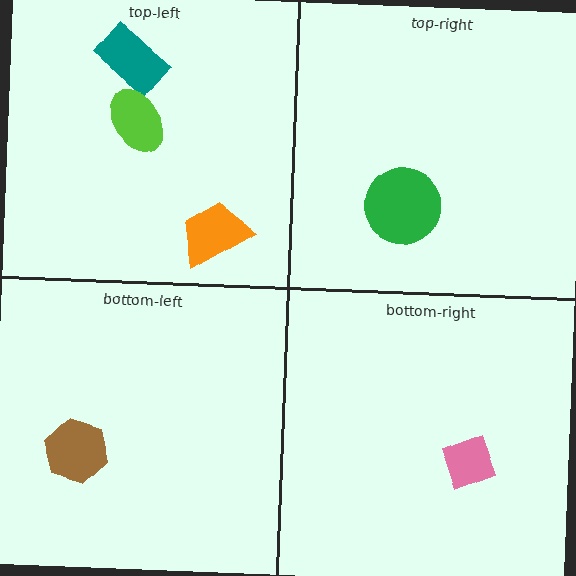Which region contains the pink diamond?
The bottom-right region.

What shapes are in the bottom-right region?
The pink diamond.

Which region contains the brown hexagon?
The bottom-left region.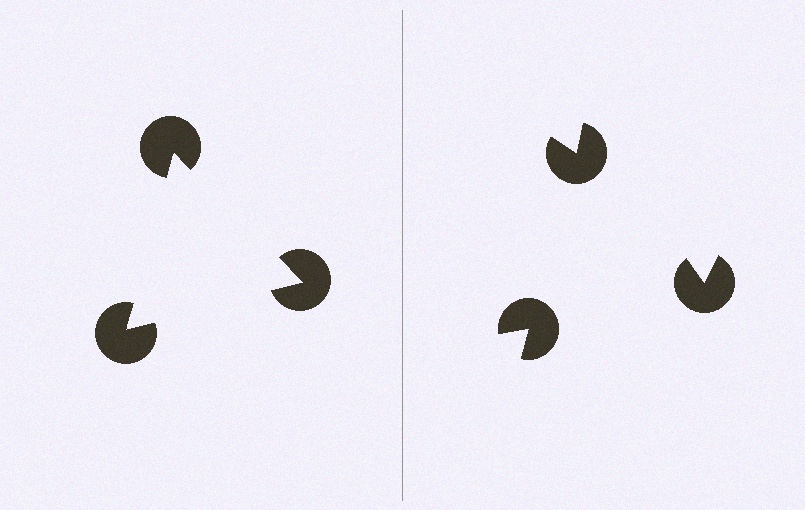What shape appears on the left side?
An illusory triangle.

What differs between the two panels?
The pac-man discs are positioned identically on both sides; only the wedge orientations differ. On the left they align to a triangle; on the right they are misaligned.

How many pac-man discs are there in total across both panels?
6 — 3 on each side.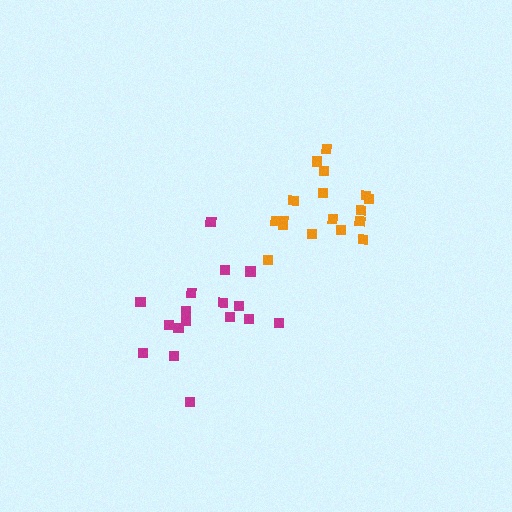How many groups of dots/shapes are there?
There are 2 groups.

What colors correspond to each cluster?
The clusters are colored: orange, magenta.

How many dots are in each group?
Group 1: 17 dots, Group 2: 17 dots (34 total).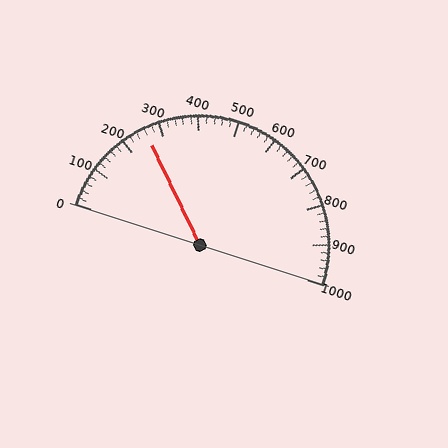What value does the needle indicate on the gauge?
The needle indicates approximately 260.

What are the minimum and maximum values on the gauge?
The gauge ranges from 0 to 1000.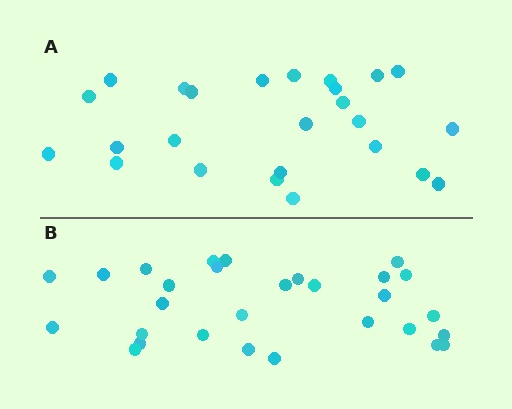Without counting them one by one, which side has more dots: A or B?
Region B (the bottom region) has more dots.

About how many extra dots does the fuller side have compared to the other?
Region B has about 4 more dots than region A.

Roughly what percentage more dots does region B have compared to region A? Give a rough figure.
About 15% more.